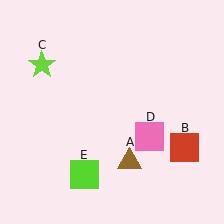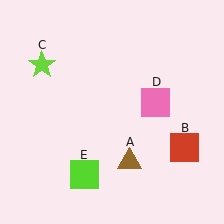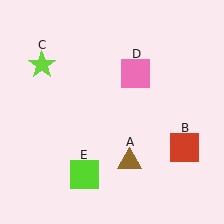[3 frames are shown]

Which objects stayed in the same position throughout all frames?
Brown triangle (object A) and red square (object B) and lime star (object C) and lime square (object E) remained stationary.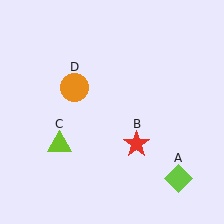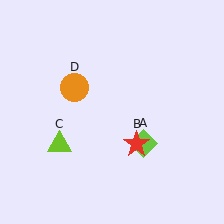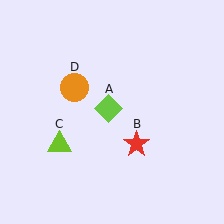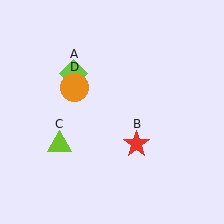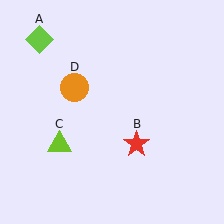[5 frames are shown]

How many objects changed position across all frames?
1 object changed position: lime diamond (object A).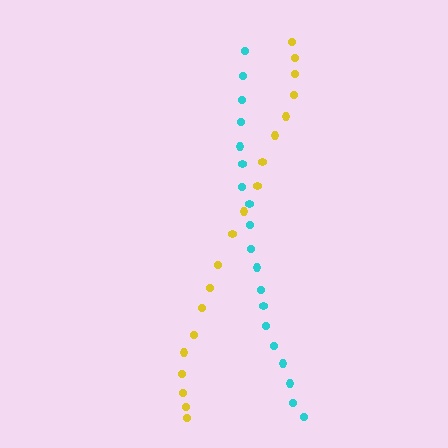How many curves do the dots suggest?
There are 2 distinct paths.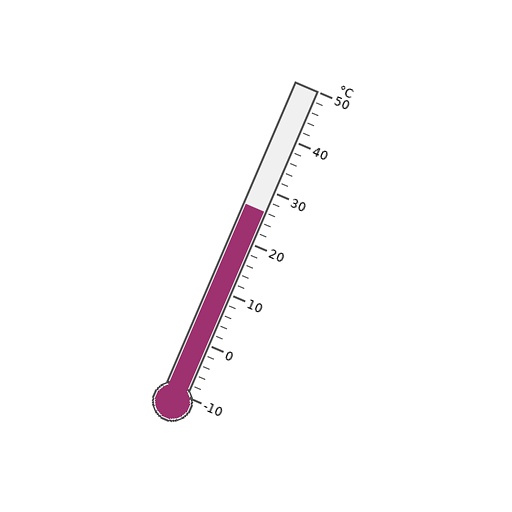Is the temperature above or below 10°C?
The temperature is above 10°C.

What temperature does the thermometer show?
The thermometer shows approximately 26°C.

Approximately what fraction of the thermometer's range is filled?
The thermometer is filled to approximately 60% of its range.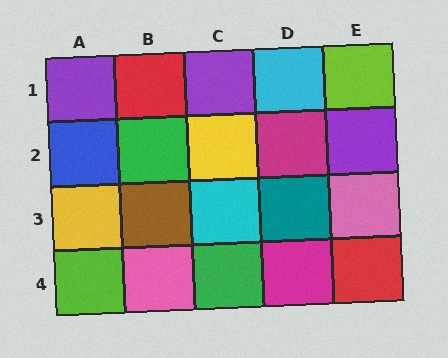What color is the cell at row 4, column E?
Red.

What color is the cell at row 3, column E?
Pink.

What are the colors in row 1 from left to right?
Purple, red, purple, cyan, lime.